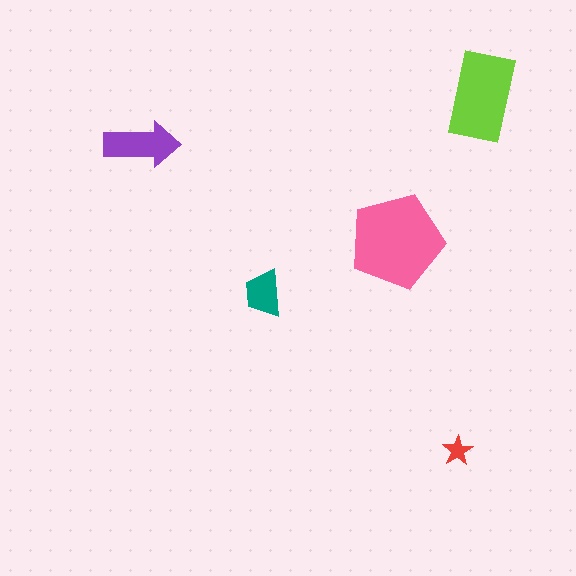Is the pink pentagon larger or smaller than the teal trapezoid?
Larger.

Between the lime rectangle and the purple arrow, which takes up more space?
The lime rectangle.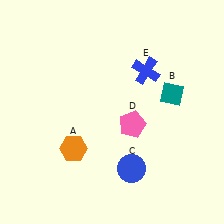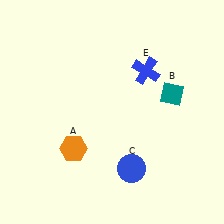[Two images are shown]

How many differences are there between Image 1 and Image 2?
There is 1 difference between the two images.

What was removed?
The pink pentagon (D) was removed in Image 2.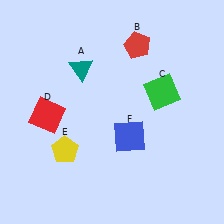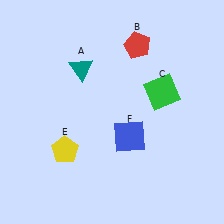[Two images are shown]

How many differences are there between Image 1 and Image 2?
There is 1 difference between the two images.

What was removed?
The red square (D) was removed in Image 2.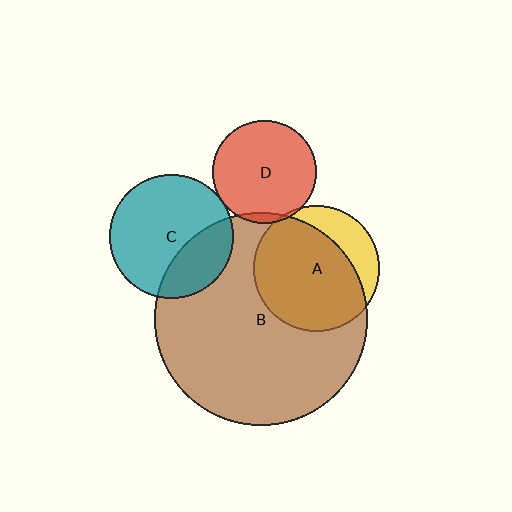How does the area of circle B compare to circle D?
Approximately 4.2 times.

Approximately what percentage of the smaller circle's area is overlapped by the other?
Approximately 5%.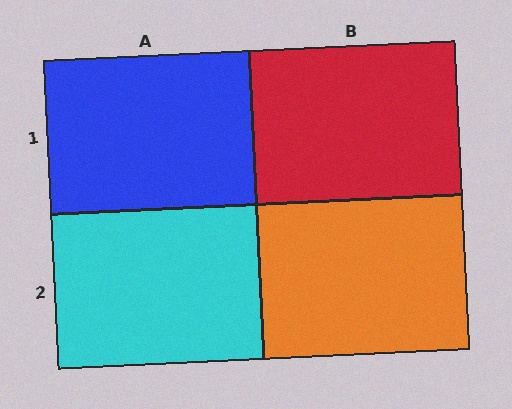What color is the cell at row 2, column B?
Orange.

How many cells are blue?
1 cell is blue.